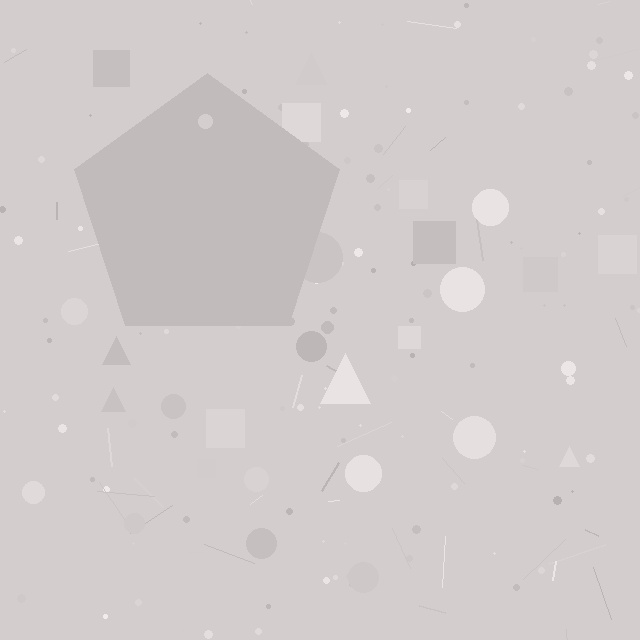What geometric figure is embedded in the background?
A pentagon is embedded in the background.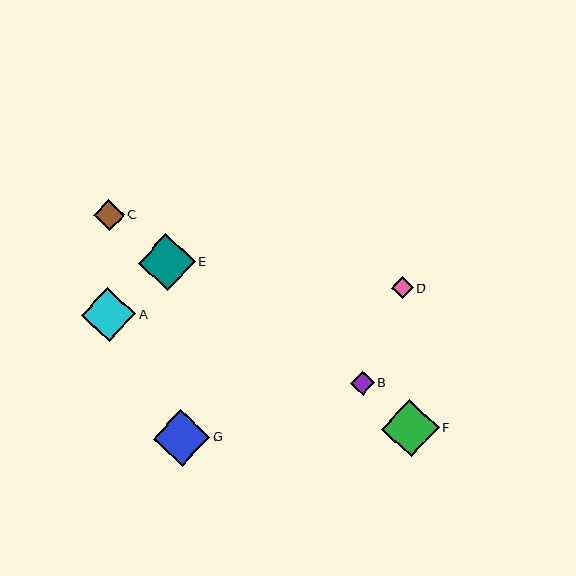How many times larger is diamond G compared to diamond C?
Diamond G is approximately 1.8 times the size of diamond C.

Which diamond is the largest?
Diamond F is the largest with a size of approximately 58 pixels.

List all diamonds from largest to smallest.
From largest to smallest: F, E, G, A, C, B, D.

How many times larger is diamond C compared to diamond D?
Diamond C is approximately 1.4 times the size of diamond D.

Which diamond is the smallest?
Diamond D is the smallest with a size of approximately 22 pixels.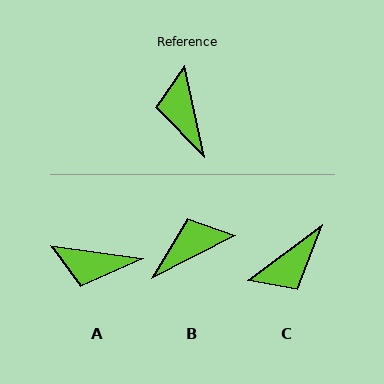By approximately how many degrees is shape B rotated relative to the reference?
Approximately 75 degrees clockwise.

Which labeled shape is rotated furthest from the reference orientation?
C, about 114 degrees away.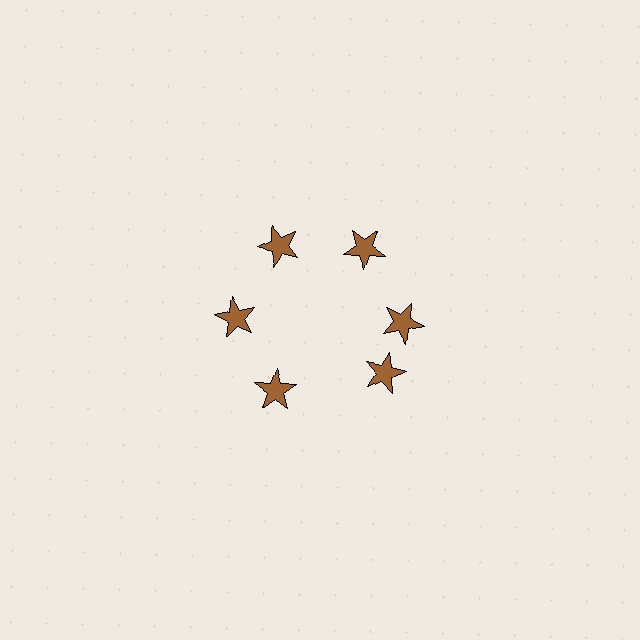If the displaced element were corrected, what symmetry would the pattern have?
It would have 6-fold rotational symmetry — the pattern would map onto itself every 60 degrees.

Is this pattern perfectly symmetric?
No. The 6 brown stars are arranged in a ring, but one element near the 5 o'clock position is rotated out of alignment along the ring, breaking the 6-fold rotational symmetry.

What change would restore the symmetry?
The symmetry would be restored by rotating it back into even spacing with its neighbors so that all 6 stars sit at equal angles and equal distance from the center.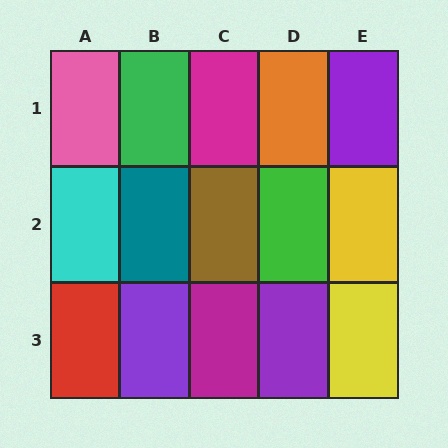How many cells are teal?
1 cell is teal.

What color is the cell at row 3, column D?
Purple.